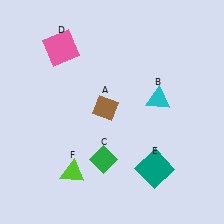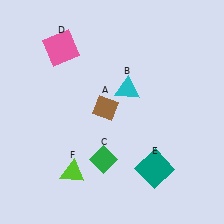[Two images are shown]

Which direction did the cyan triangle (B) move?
The cyan triangle (B) moved left.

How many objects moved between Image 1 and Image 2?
1 object moved between the two images.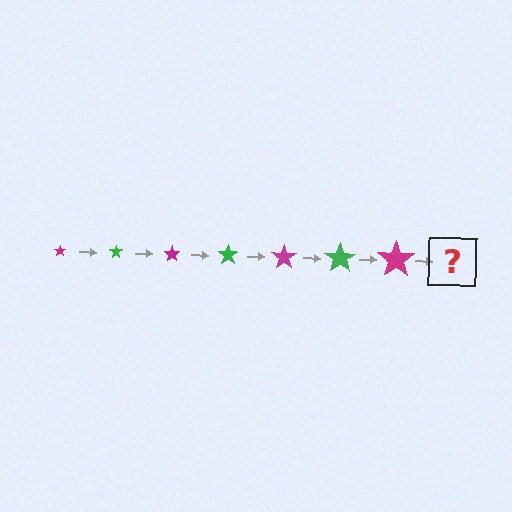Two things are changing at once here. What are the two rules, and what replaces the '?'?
The two rules are that the star grows larger each step and the color cycles through magenta and green. The '?' should be a green star, larger than the previous one.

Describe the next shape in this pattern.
It should be a green star, larger than the previous one.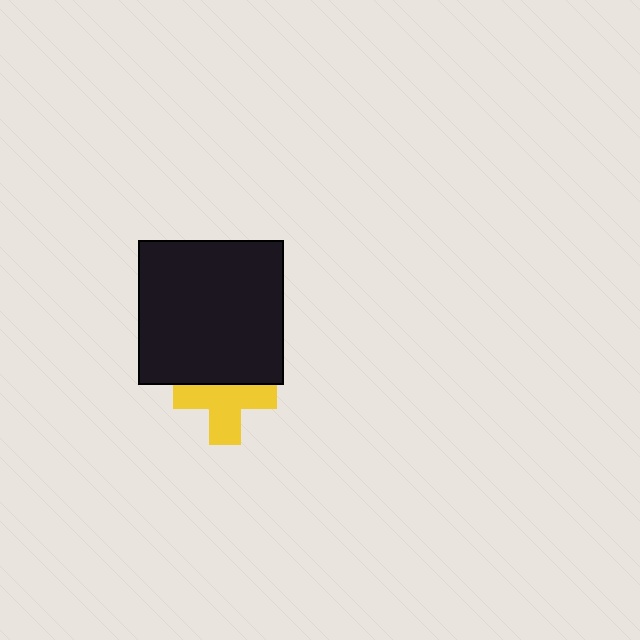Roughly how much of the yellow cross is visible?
About half of it is visible (roughly 65%).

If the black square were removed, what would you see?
You would see the complete yellow cross.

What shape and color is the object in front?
The object in front is a black square.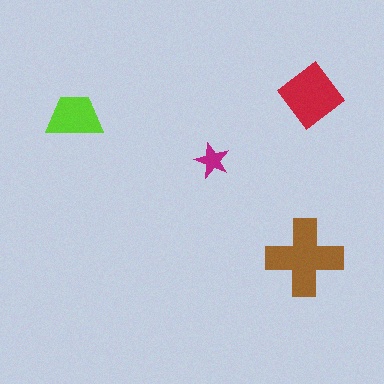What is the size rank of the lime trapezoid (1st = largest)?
3rd.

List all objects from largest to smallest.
The brown cross, the red diamond, the lime trapezoid, the magenta star.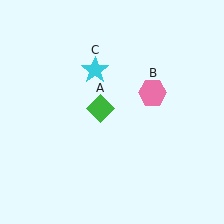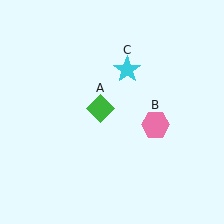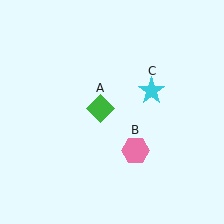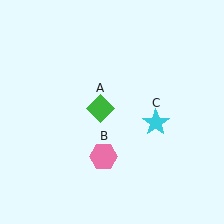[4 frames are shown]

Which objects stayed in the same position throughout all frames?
Green diamond (object A) remained stationary.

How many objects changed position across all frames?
2 objects changed position: pink hexagon (object B), cyan star (object C).